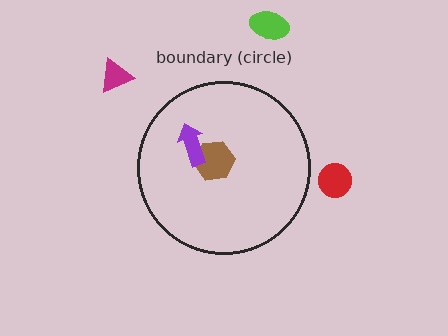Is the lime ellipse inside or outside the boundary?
Outside.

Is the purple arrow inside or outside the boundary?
Inside.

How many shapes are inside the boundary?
2 inside, 3 outside.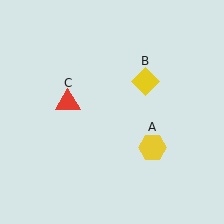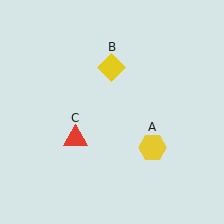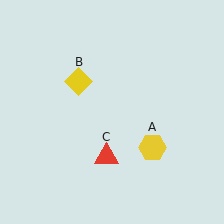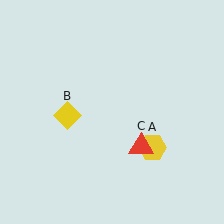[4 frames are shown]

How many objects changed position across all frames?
2 objects changed position: yellow diamond (object B), red triangle (object C).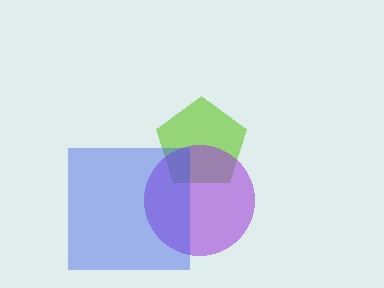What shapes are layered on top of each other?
The layered shapes are: a lime pentagon, a purple circle, a blue square.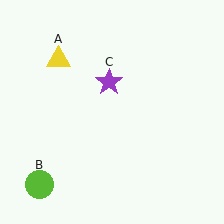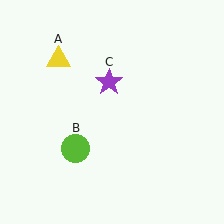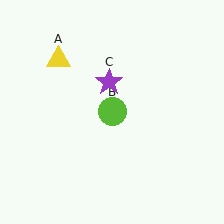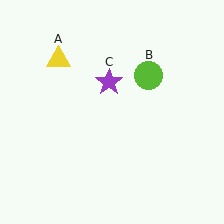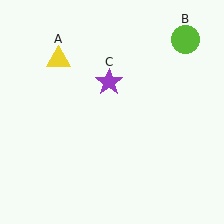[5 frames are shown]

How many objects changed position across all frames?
1 object changed position: lime circle (object B).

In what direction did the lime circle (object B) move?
The lime circle (object B) moved up and to the right.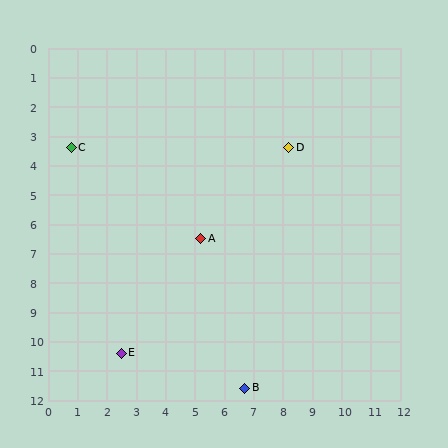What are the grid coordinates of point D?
Point D is at approximately (8.2, 3.4).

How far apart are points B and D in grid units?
Points B and D are about 8.3 grid units apart.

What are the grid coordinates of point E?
Point E is at approximately (2.5, 10.4).